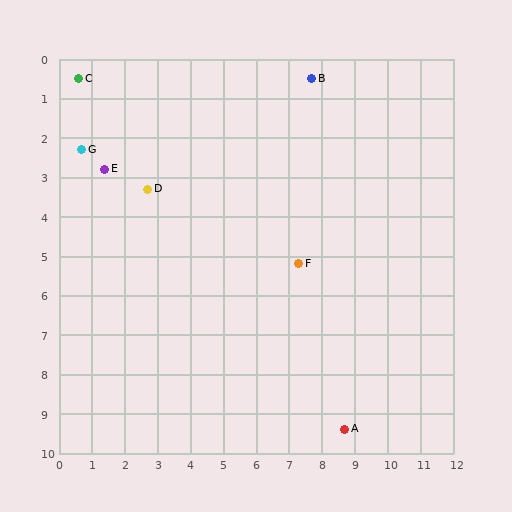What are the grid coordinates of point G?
Point G is at approximately (0.7, 2.3).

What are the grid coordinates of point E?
Point E is at approximately (1.4, 2.8).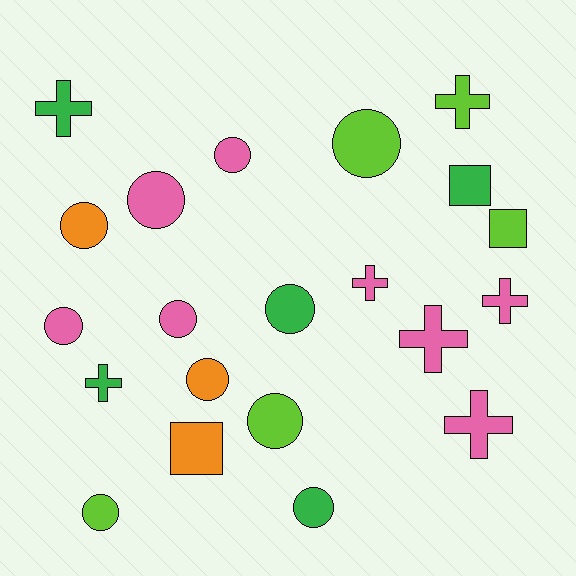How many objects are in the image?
There are 21 objects.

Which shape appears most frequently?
Circle, with 11 objects.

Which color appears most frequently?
Pink, with 8 objects.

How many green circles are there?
There are 2 green circles.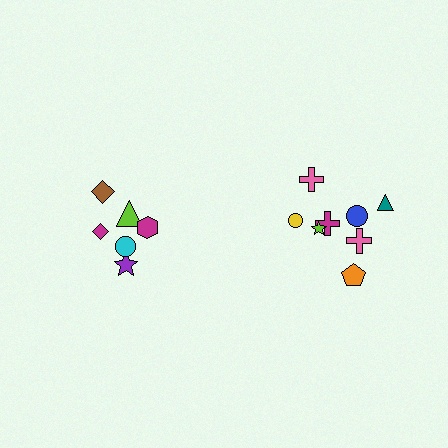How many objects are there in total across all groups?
There are 14 objects.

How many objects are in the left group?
There are 6 objects.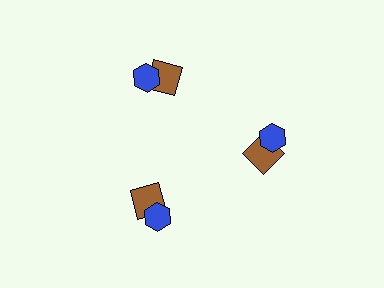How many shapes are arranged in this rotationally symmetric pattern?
There are 6 shapes, arranged in 3 groups of 2.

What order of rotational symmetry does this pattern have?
This pattern has 3-fold rotational symmetry.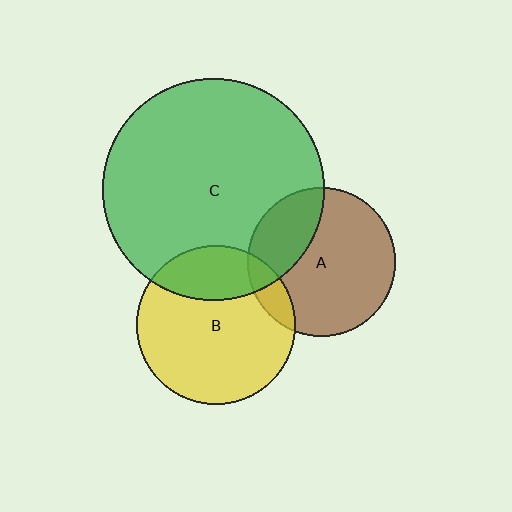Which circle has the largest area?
Circle C (green).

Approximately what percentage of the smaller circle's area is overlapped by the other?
Approximately 10%.